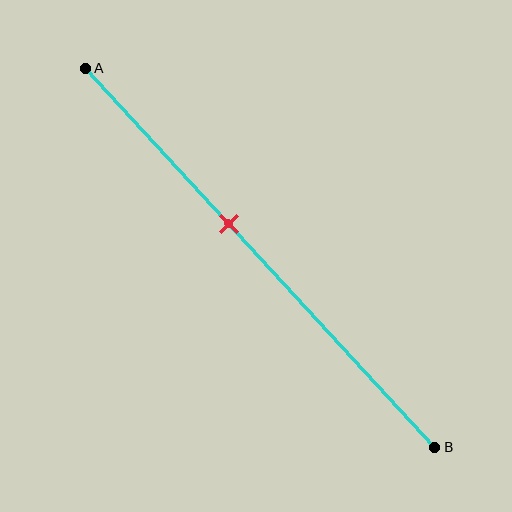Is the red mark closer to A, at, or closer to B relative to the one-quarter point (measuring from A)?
The red mark is closer to point B than the one-quarter point of segment AB.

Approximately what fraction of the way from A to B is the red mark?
The red mark is approximately 40% of the way from A to B.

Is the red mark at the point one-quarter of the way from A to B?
No, the mark is at about 40% from A, not at the 25% one-quarter point.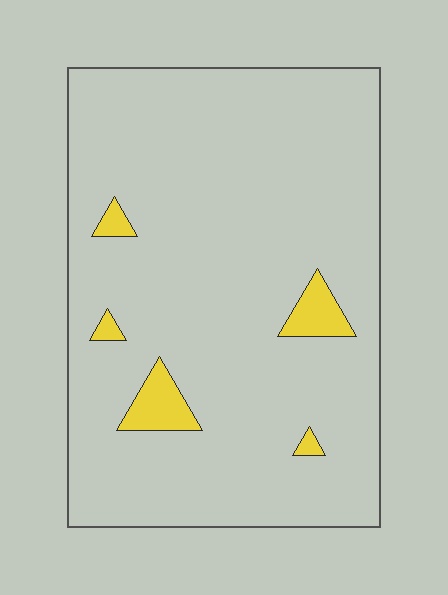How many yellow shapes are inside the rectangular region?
5.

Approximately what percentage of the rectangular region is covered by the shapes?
Approximately 5%.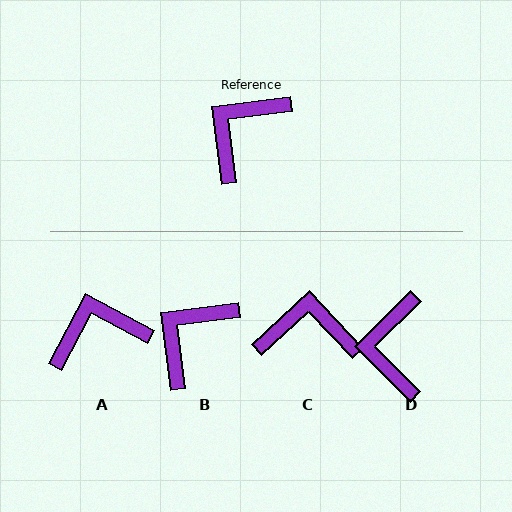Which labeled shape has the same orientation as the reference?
B.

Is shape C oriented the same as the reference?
No, it is off by about 54 degrees.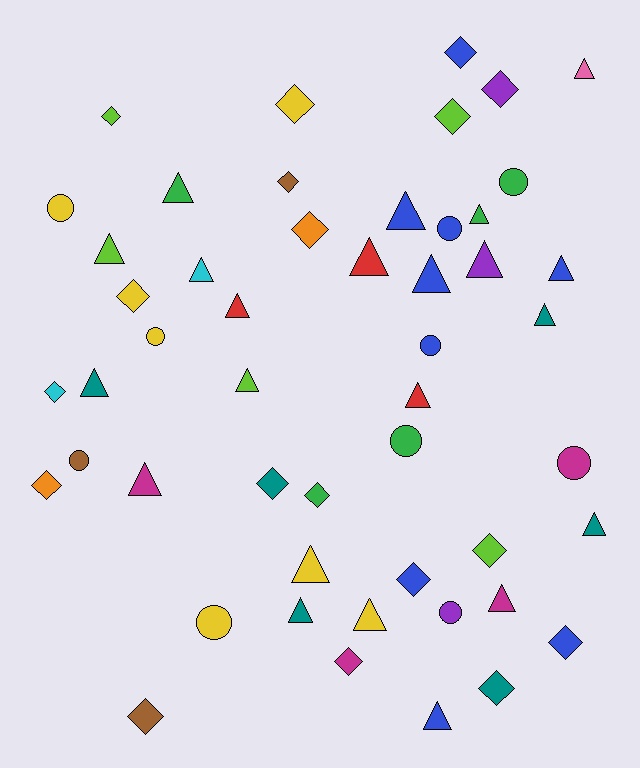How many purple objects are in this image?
There are 3 purple objects.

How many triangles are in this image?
There are 22 triangles.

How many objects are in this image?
There are 50 objects.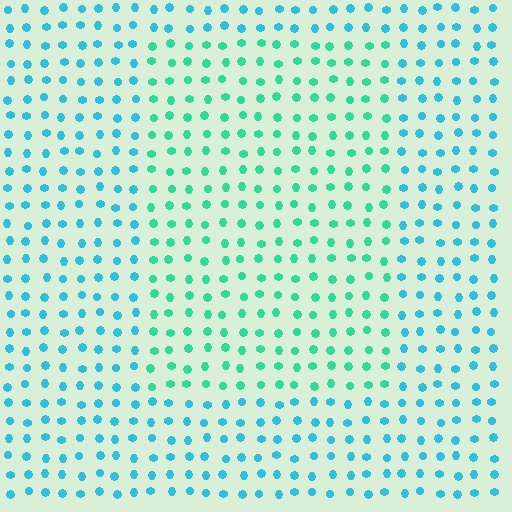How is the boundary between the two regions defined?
The boundary is defined purely by a slight shift in hue (about 32 degrees). Spacing, size, and orientation are identical on both sides.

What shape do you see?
I see a rectangle.